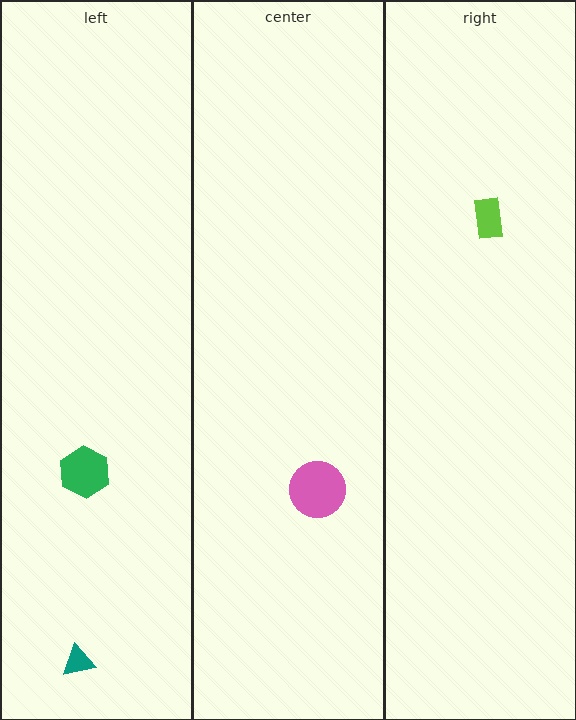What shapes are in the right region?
The lime rectangle.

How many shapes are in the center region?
1.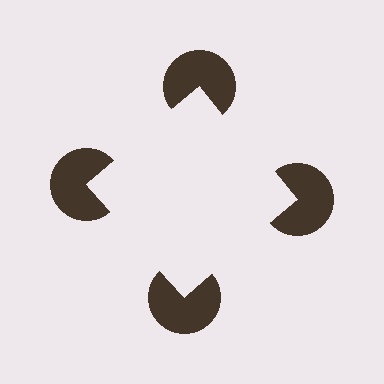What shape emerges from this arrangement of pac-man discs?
An illusory square — its edges are inferred from the aligned wedge cuts in the pac-man discs, not physically drawn.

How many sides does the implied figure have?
4 sides.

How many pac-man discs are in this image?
There are 4 — one at each vertex of the illusory square.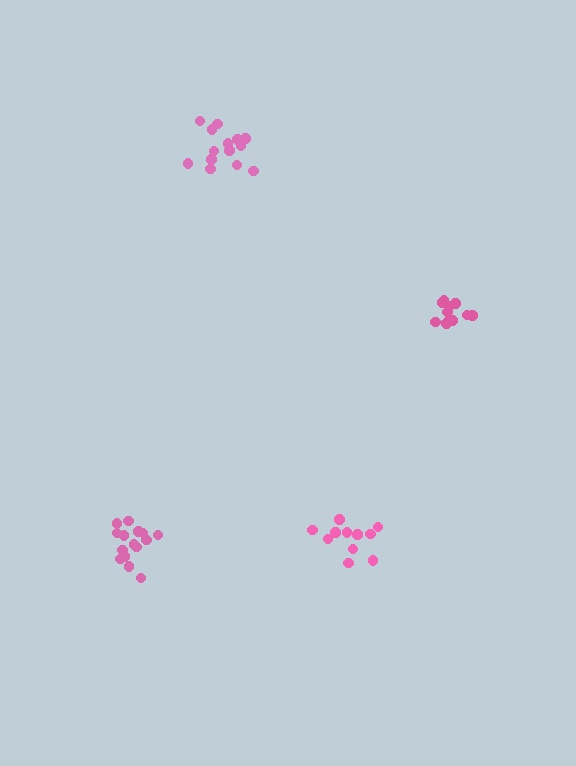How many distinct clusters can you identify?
There are 4 distinct clusters.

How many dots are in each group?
Group 1: 11 dots, Group 2: 14 dots, Group 3: 11 dots, Group 4: 15 dots (51 total).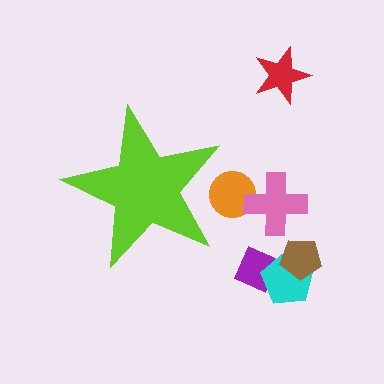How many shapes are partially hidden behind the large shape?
1 shape is partially hidden.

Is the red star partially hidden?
No, the red star is fully visible.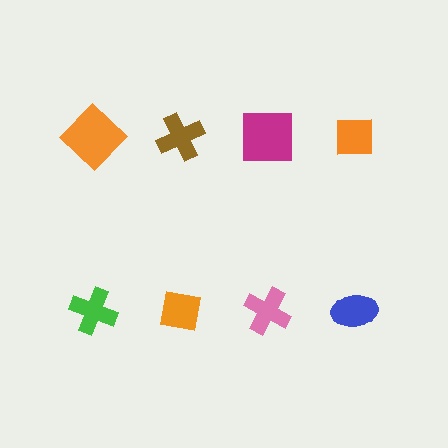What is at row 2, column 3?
A pink cross.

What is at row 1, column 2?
A brown cross.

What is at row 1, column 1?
An orange diamond.